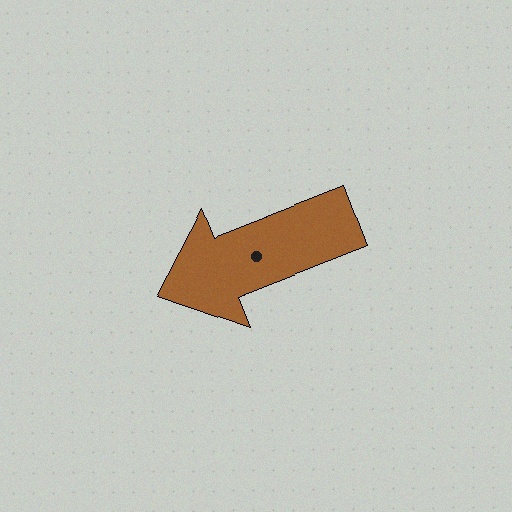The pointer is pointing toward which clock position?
Roughly 8 o'clock.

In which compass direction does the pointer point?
West.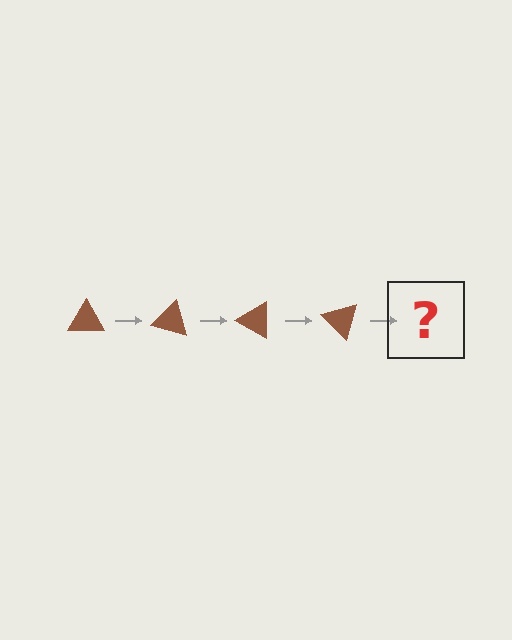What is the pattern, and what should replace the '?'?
The pattern is that the triangle rotates 15 degrees each step. The '?' should be a brown triangle rotated 60 degrees.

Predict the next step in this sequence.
The next step is a brown triangle rotated 60 degrees.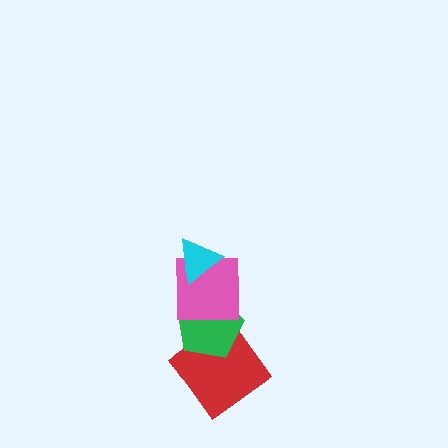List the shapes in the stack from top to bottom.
From top to bottom: the cyan triangle, the pink square, the green pentagon, the red diamond.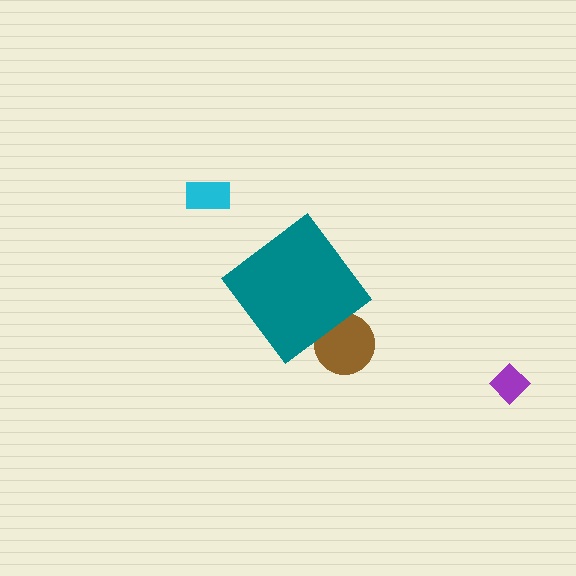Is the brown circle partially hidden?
Yes, the brown circle is partially hidden behind the teal diamond.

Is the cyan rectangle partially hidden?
No, the cyan rectangle is fully visible.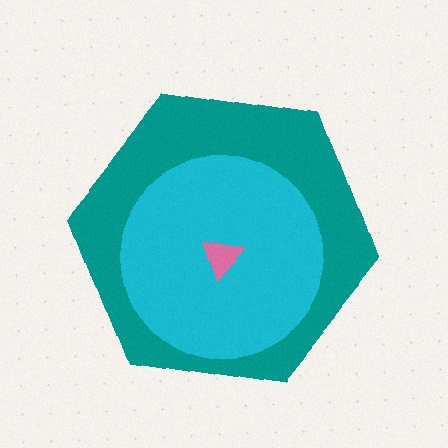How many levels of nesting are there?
3.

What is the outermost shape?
The teal hexagon.